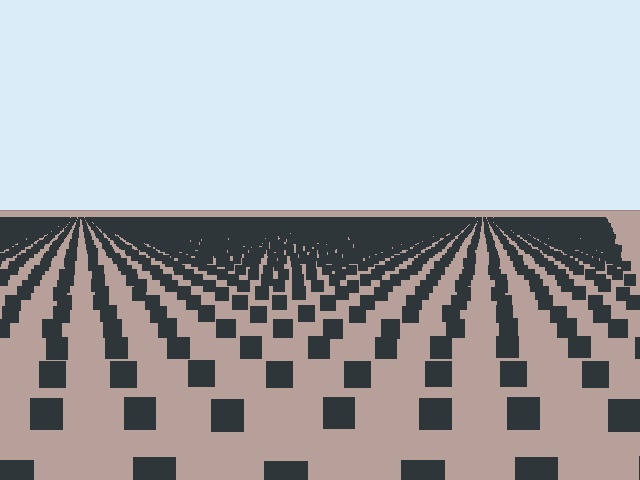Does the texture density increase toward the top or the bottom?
Density increases toward the top.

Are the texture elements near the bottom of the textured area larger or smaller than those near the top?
Larger. Near the bottom, elements are closer to the viewer and appear at a bigger on-screen size.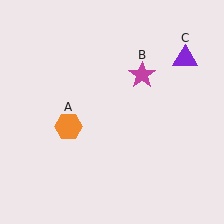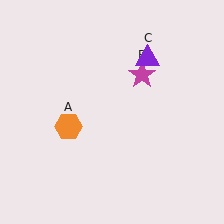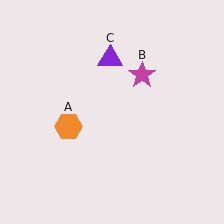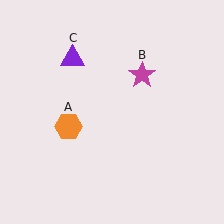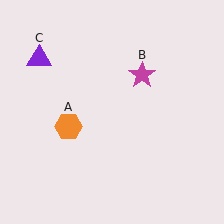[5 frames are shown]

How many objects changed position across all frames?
1 object changed position: purple triangle (object C).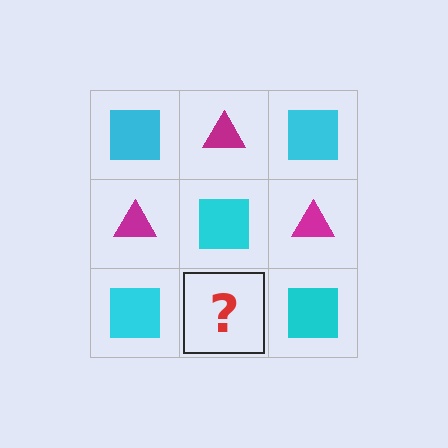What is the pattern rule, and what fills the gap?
The rule is that it alternates cyan square and magenta triangle in a checkerboard pattern. The gap should be filled with a magenta triangle.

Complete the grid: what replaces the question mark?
The question mark should be replaced with a magenta triangle.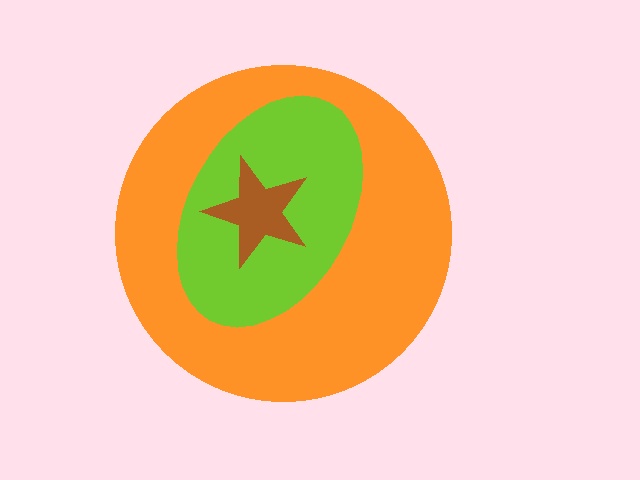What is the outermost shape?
The orange circle.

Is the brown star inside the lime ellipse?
Yes.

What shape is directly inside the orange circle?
The lime ellipse.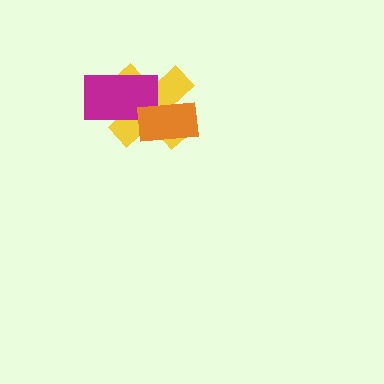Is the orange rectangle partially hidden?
No, no other shape covers it.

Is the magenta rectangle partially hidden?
Yes, it is partially covered by another shape.